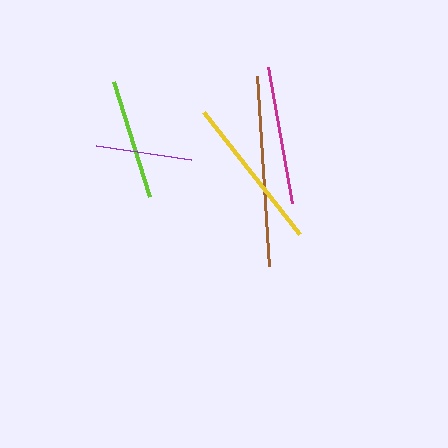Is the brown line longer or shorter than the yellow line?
The brown line is longer than the yellow line.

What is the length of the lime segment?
The lime segment is approximately 121 pixels long.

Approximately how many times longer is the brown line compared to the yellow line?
The brown line is approximately 1.2 times the length of the yellow line.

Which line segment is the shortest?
The purple line is the shortest at approximately 95 pixels.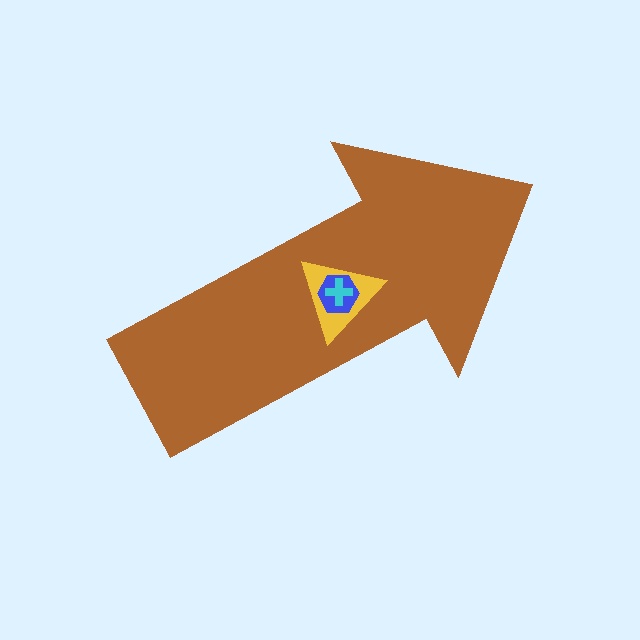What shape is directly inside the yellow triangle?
The blue hexagon.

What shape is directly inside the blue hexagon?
The cyan cross.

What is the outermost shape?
The brown arrow.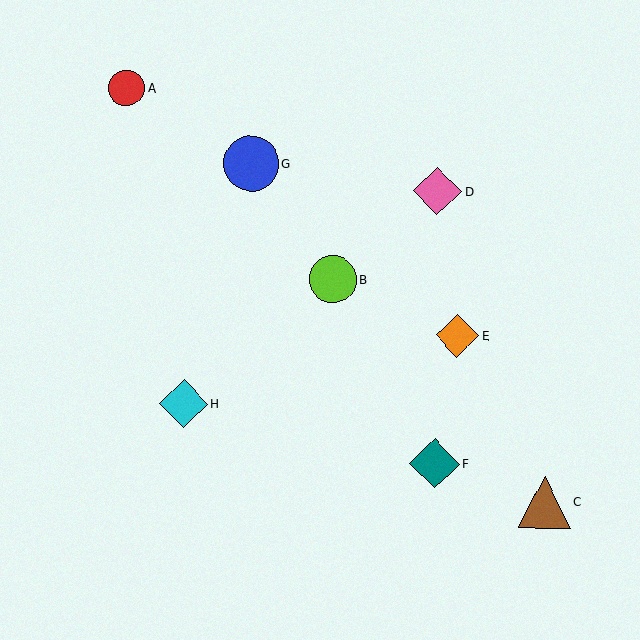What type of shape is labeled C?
Shape C is a brown triangle.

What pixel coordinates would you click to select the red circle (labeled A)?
Click at (127, 88) to select the red circle A.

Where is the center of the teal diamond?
The center of the teal diamond is at (434, 464).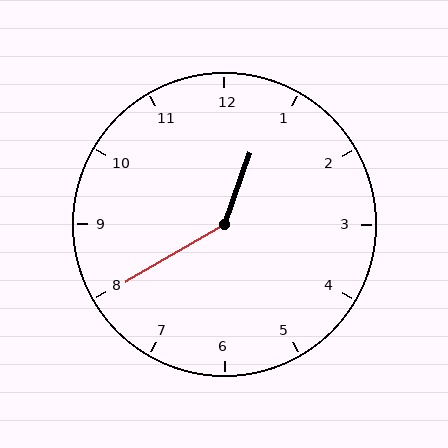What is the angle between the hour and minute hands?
Approximately 140 degrees.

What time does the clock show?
12:40.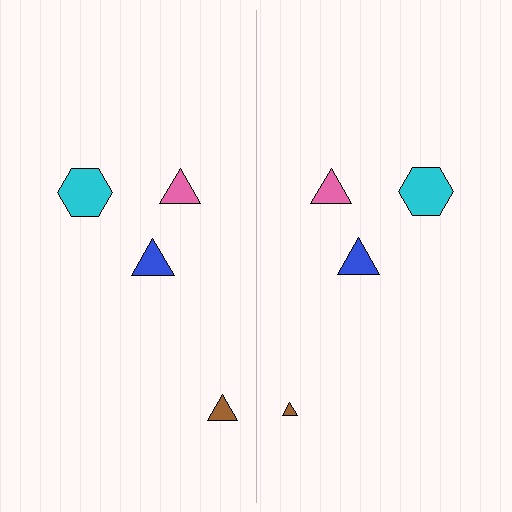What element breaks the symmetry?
The brown triangle on the right side has a different size than its mirror counterpart.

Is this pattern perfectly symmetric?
No, the pattern is not perfectly symmetric. The brown triangle on the right side has a different size than its mirror counterpart.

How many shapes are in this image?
There are 8 shapes in this image.